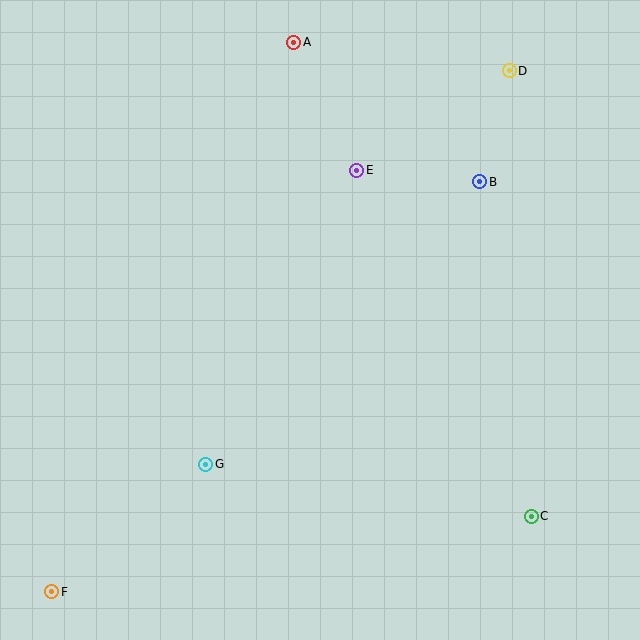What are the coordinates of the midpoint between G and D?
The midpoint between G and D is at (357, 267).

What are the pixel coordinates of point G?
Point G is at (206, 464).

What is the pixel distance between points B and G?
The distance between B and G is 393 pixels.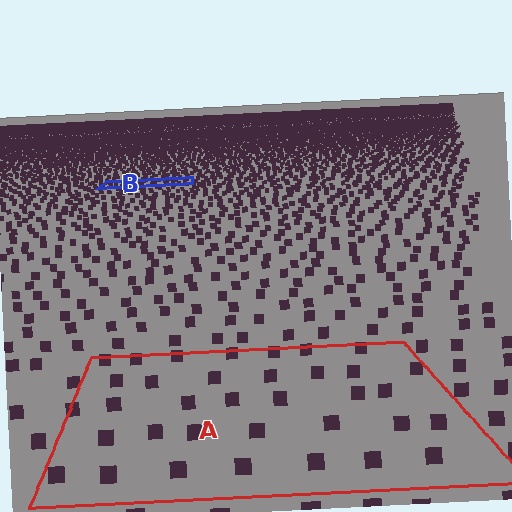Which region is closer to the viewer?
Region A is closer. The texture elements there are larger and more spread out.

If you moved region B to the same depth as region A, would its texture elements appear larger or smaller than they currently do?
They would appear larger. At a closer depth, the same texture elements are projected at a bigger on-screen size.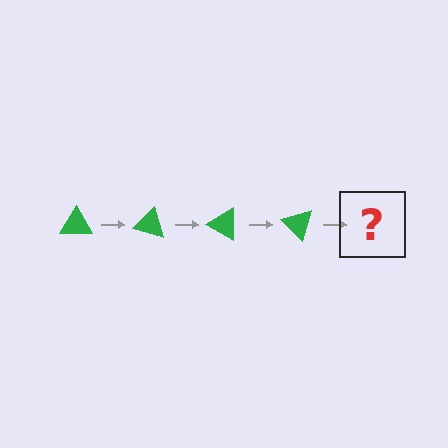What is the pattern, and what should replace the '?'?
The pattern is that the triangle rotates 15 degrees each step. The '?' should be a green triangle rotated 60 degrees.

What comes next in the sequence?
The next element should be a green triangle rotated 60 degrees.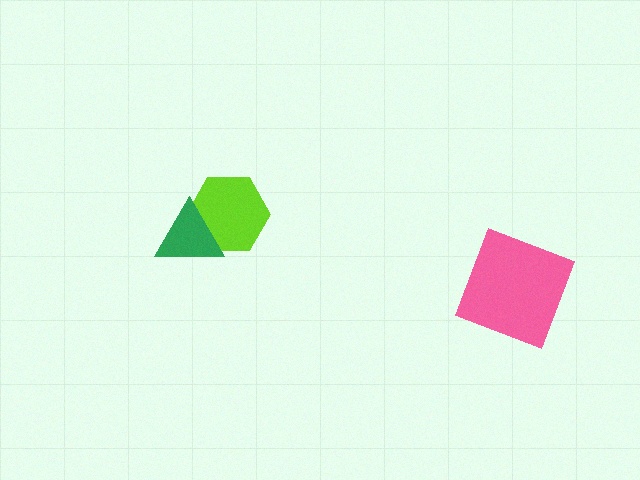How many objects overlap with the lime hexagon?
1 object overlaps with the lime hexagon.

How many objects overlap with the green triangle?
1 object overlaps with the green triangle.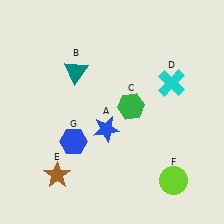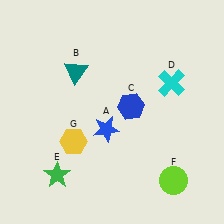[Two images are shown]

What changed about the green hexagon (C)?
In Image 1, C is green. In Image 2, it changed to blue.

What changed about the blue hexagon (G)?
In Image 1, G is blue. In Image 2, it changed to yellow.